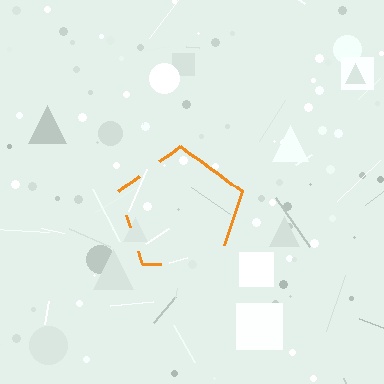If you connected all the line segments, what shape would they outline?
They would outline a pentagon.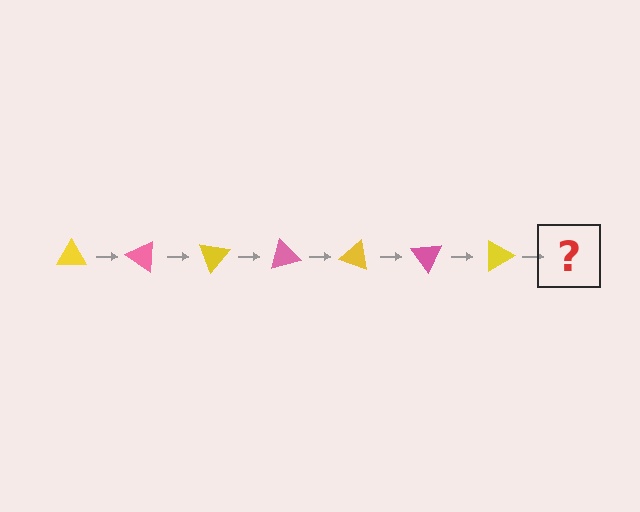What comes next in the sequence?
The next element should be a pink triangle, rotated 245 degrees from the start.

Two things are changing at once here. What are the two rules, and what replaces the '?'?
The two rules are that it rotates 35 degrees each step and the color cycles through yellow and pink. The '?' should be a pink triangle, rotated 245 degrees from the start.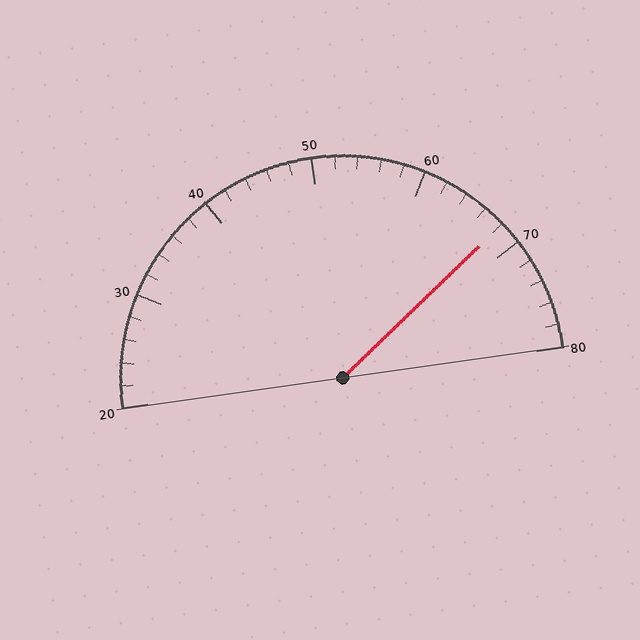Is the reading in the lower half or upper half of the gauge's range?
The reading is in the upper half of the range (20 to 80).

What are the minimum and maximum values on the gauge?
The gauge ranges from 20 to 80.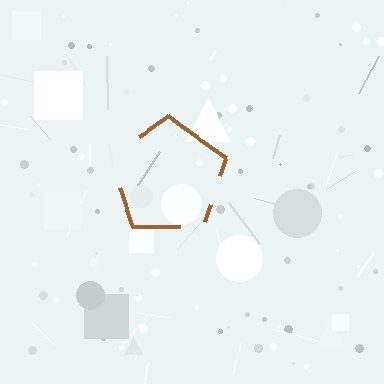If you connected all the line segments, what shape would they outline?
They would outline a pentagon.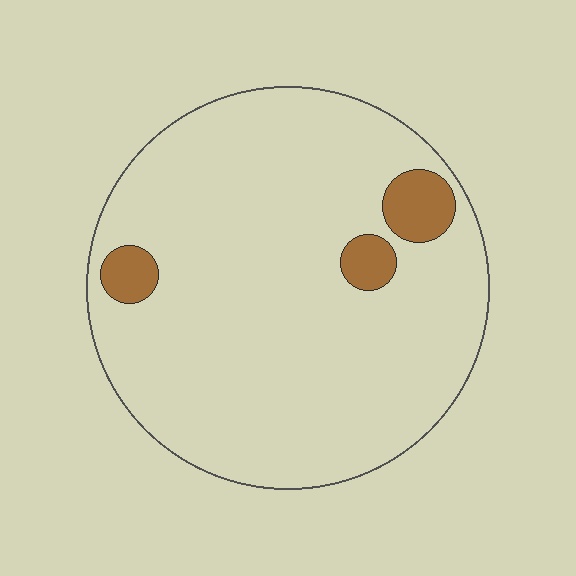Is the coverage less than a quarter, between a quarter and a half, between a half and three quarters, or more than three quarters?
Less than a quarter.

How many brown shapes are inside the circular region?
3.